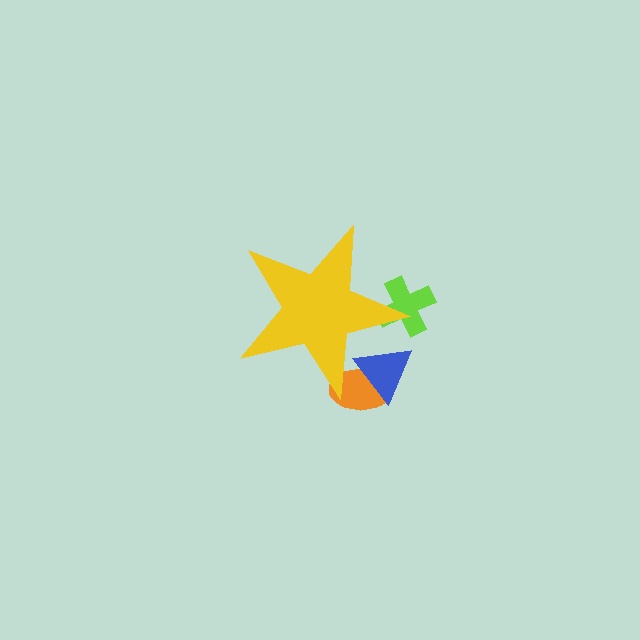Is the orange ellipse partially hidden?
Yes, the orange ellipse is partially hidden behind the yellow star.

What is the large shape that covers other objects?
A yellow star.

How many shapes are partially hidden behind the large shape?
3 shapes are partially hidden.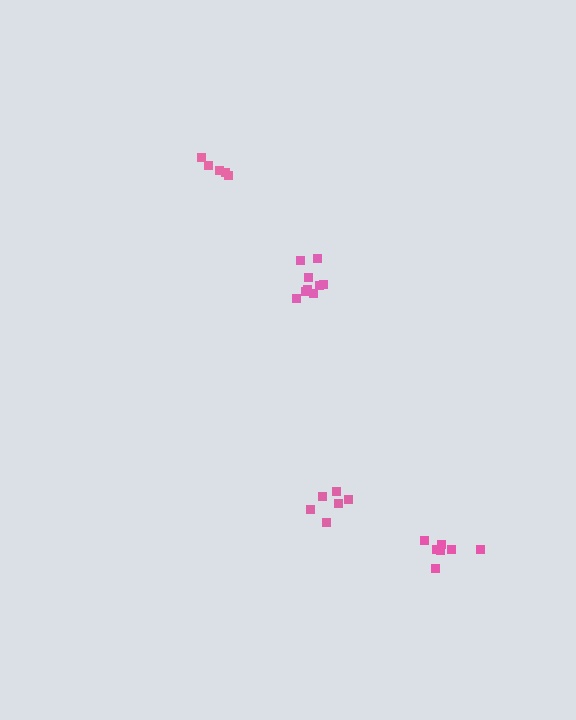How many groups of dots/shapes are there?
There are 4 groups.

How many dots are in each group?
Group 1: 9 dots, Group 2: 6 dots, Group 3: 5 dots, Group 4: 7 dots (27 total).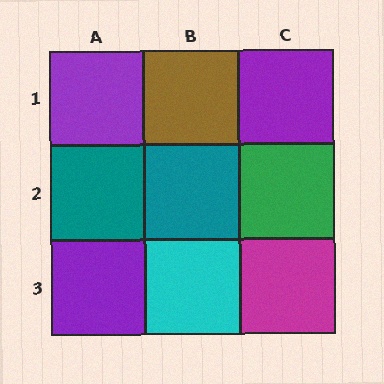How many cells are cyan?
1 cell is cyan.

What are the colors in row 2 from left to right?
Teal, teal, green.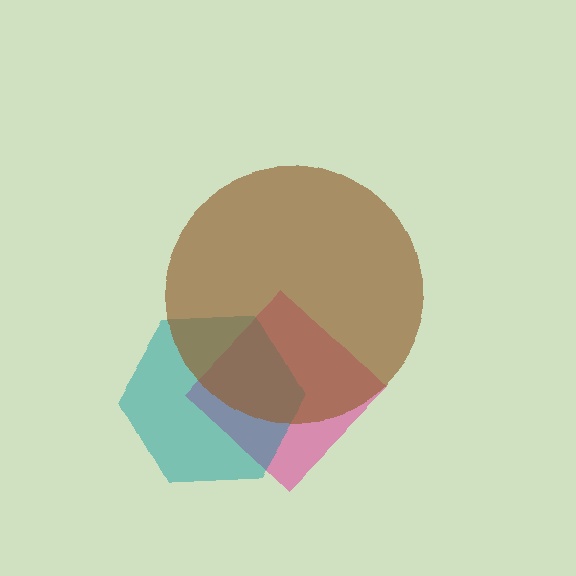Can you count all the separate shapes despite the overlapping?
Yes, there are 3 separate shapes.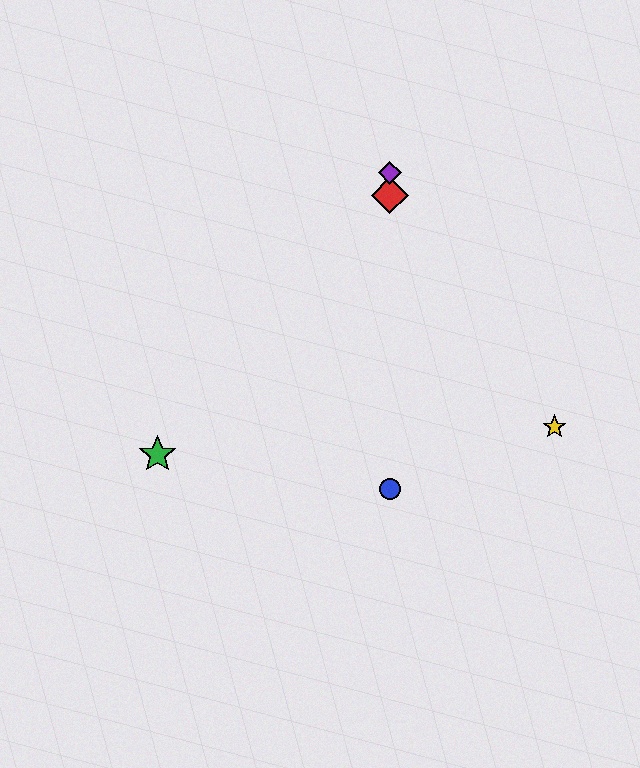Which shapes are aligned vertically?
The red diamond, the blue circle, the purple diamond are aligned vertically.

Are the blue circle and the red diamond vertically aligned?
Yes, both are at x≈390.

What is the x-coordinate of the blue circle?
The blue circle is at x≈390.